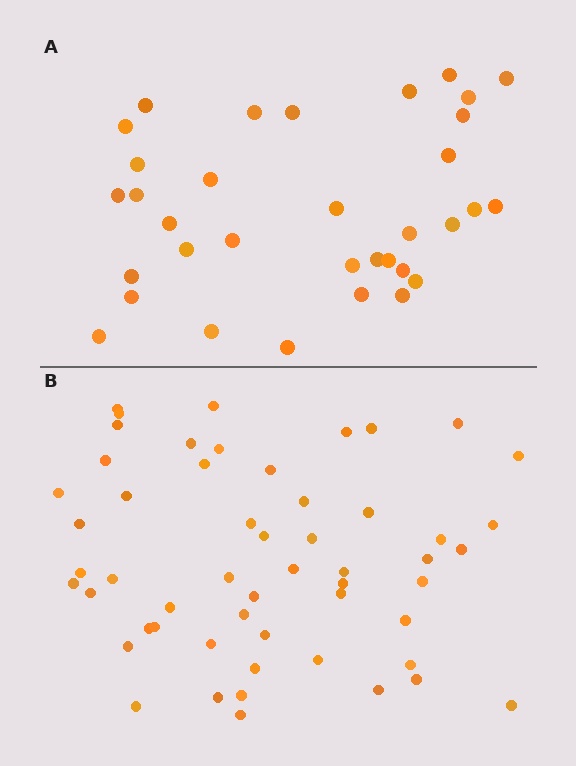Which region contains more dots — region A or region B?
Region B (the bottom region) has more dots.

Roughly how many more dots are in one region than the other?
Region B has approximately 20 more dots than region A.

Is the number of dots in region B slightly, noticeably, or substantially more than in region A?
Region B has substantially more. The ratio is roughly 1.6 to 1.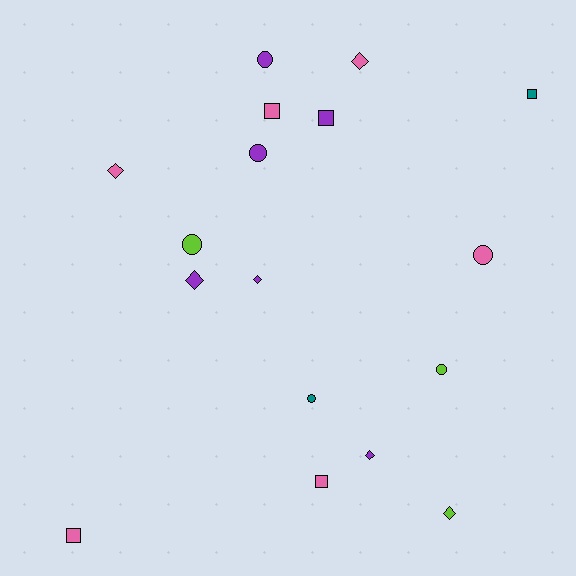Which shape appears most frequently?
Circle, with 6 objects.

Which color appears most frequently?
Pink, with 6 objects.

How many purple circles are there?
There are 2 purple circles.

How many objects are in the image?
There are 17 objects.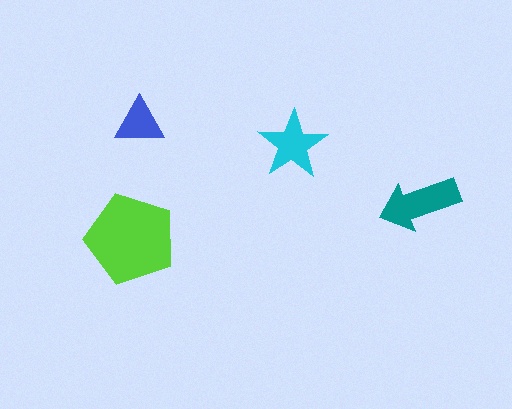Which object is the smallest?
The blue triangle.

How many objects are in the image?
There are 4 objects in the image.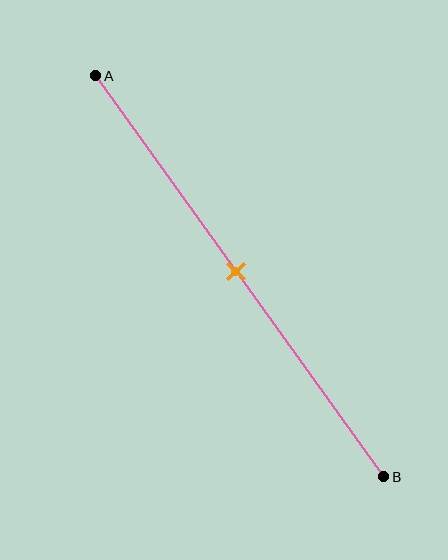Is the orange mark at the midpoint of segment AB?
Yes, the mark is approximately at the midpoint.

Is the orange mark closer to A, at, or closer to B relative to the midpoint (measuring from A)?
The orange mark is approximately at the midpoint of segment AB.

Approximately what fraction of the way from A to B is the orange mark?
The orange mark is approximately 50% of the way from A to B.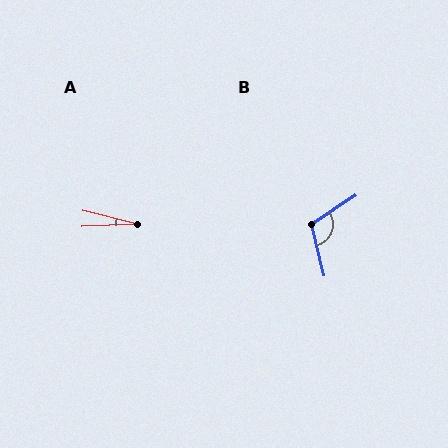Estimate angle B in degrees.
Approximately 110 degrees.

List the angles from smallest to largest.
A (16°), B (110°).